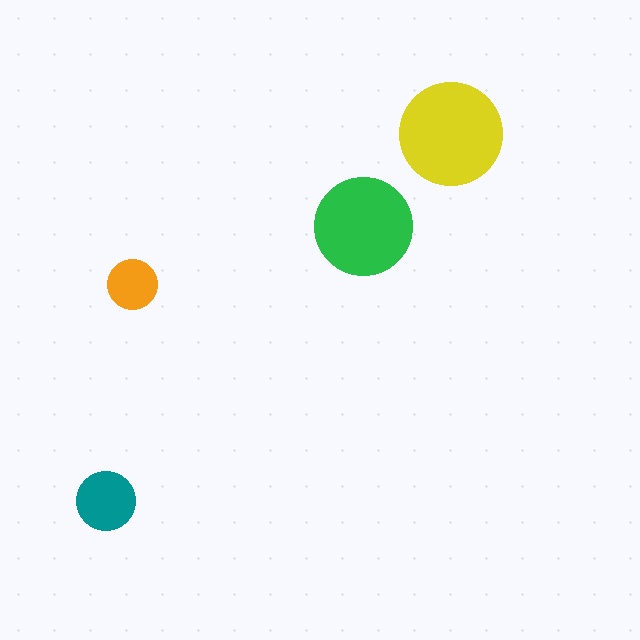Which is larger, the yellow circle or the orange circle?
The yellow one.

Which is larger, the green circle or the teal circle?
The green one.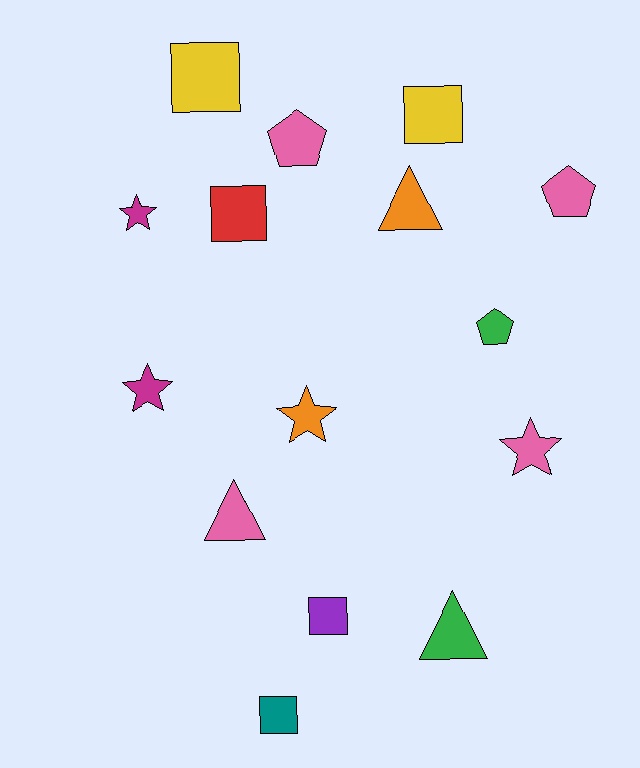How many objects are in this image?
There are 15 objects.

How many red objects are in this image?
There is 1 red object.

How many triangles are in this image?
There are 3 triangles.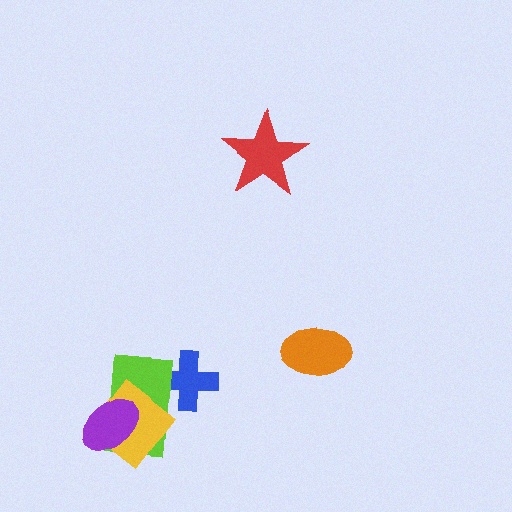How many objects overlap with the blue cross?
1 object overlaps with the blue cross.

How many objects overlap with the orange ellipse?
0 objects overlap with the orange ellipse.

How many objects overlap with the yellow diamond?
2 objects overlap with the yellow diamond.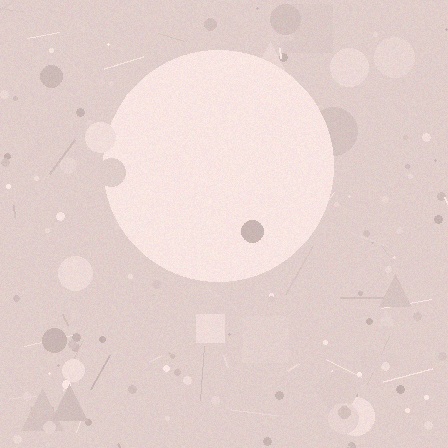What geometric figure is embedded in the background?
A circle is embedded in the background.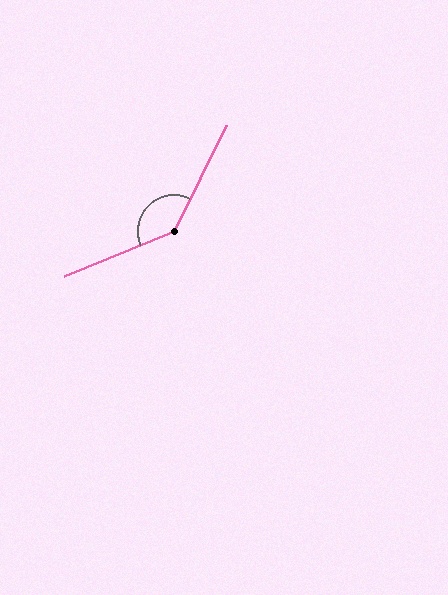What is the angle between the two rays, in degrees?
Approximately 139 degrees.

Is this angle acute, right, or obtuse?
It is obtuse.